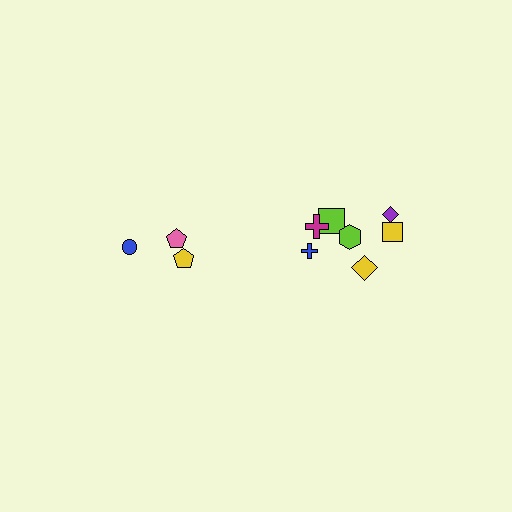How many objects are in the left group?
There are 3 objects.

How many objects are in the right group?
There are 7 objects.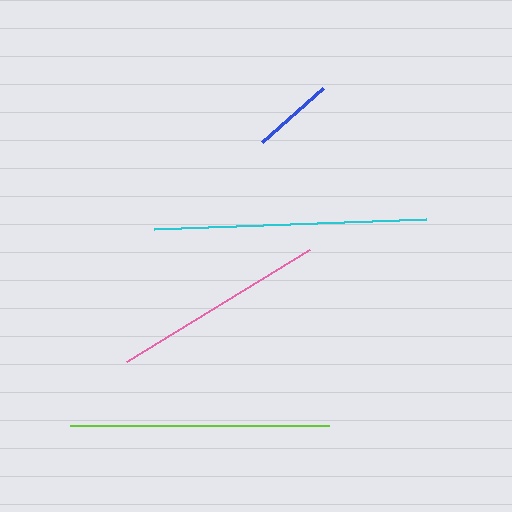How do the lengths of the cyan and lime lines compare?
The cyan and lime lines are approximately the same length.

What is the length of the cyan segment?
The cyan segment is approximately 272 pixels long.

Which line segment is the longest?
The cyan line is the longest at approximately 272 pixels.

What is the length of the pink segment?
The pink segment is approximately 215 pixels long.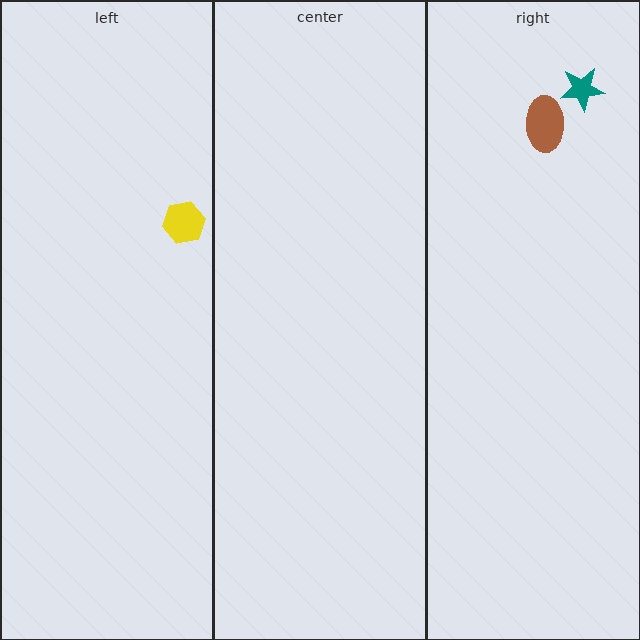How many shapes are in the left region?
1.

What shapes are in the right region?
The teal star, the brown ellipse.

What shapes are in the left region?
The yellow hexagon.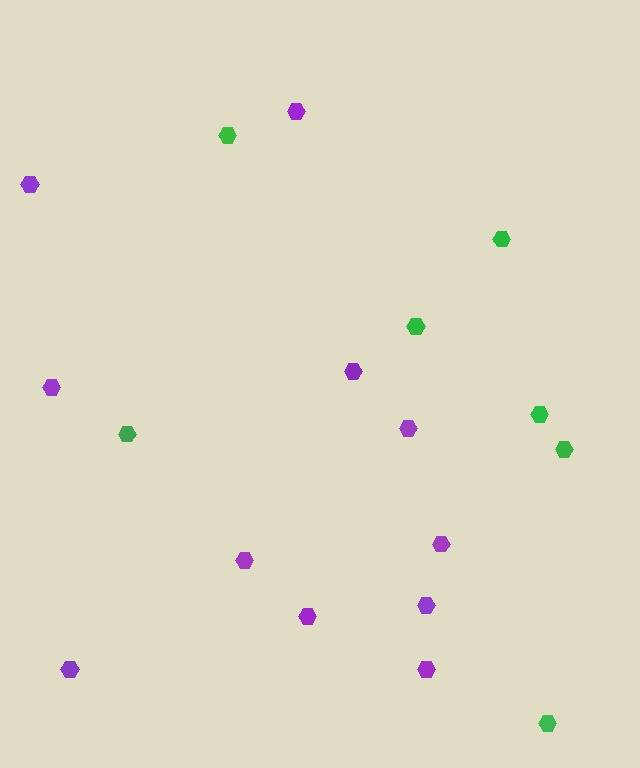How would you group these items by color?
There are 2 groups: one group of purple hexagons (11) and one group of green hexagons (7).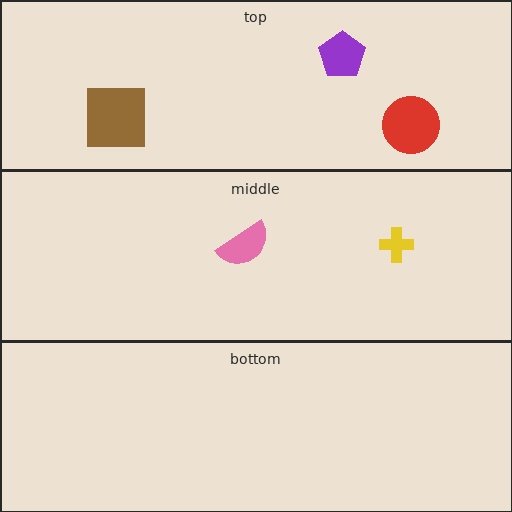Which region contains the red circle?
The top region.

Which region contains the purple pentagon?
The top region.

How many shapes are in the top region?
3.